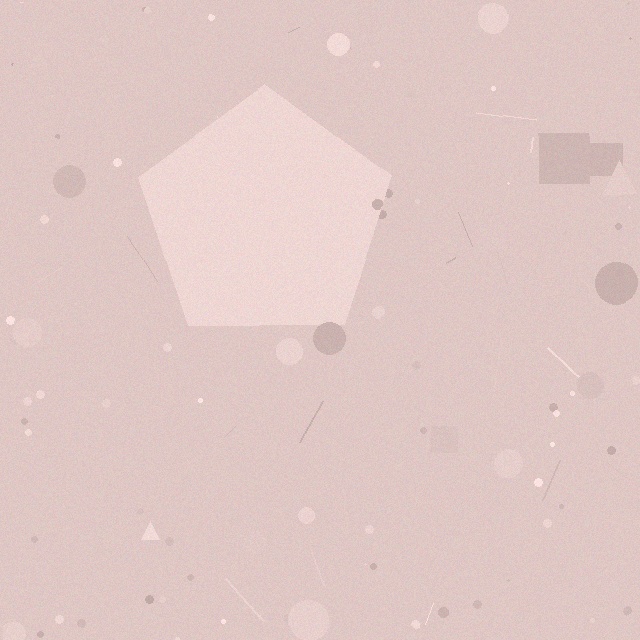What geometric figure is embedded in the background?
A pentagon is embedded in the background.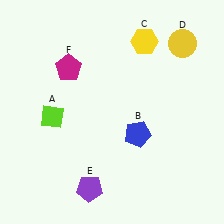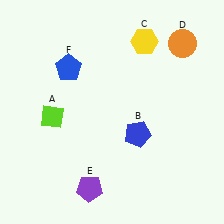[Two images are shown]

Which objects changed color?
D changed from yellow to orange. F changed from magenta to blue.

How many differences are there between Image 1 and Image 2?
There are 2 differences between the two images.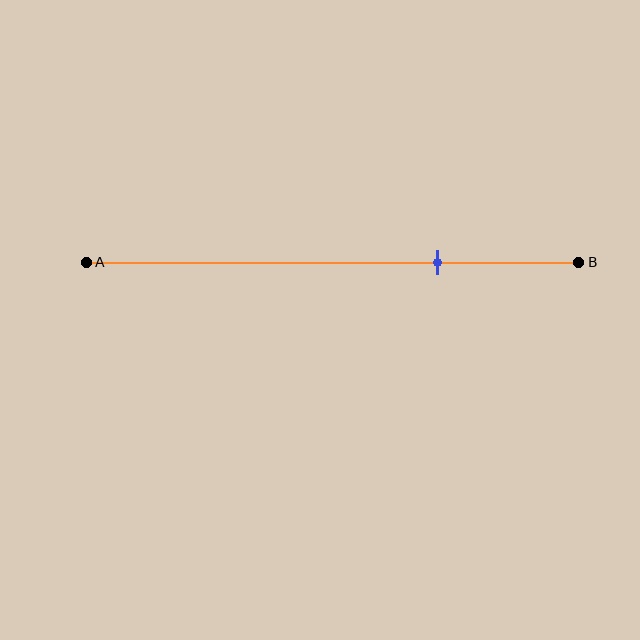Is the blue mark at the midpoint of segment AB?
No, the mark is at about 70% from A, not at the 50% midpoint.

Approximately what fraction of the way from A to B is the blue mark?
The blue mark is approximately 70% of the way from A to B.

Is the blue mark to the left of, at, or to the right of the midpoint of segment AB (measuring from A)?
The blue mark is to the right of the midpoint of segment AB.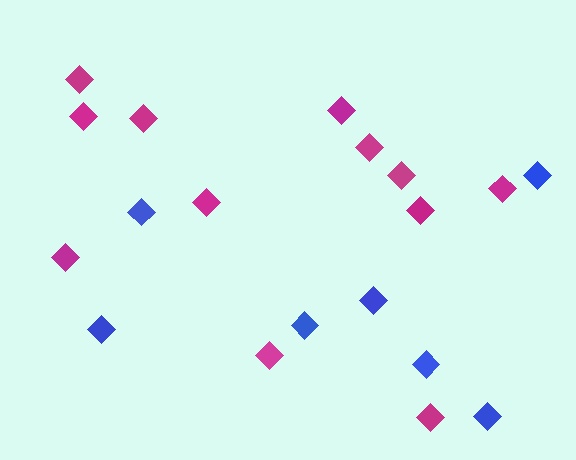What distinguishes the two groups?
There are 2 groups: one group of magenta diamonds (12) and one group of blue diamonds (7).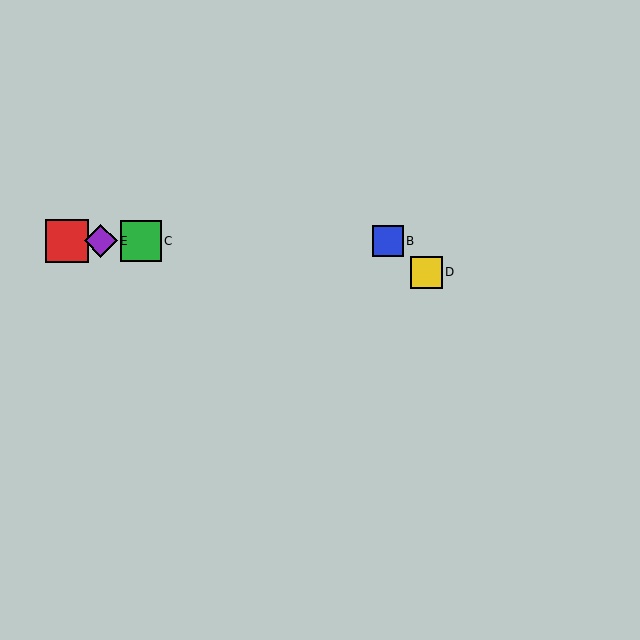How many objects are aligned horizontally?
4 objects (A, B, C, E) are aligned horizontally.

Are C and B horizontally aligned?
Yes, both are at y≈241.